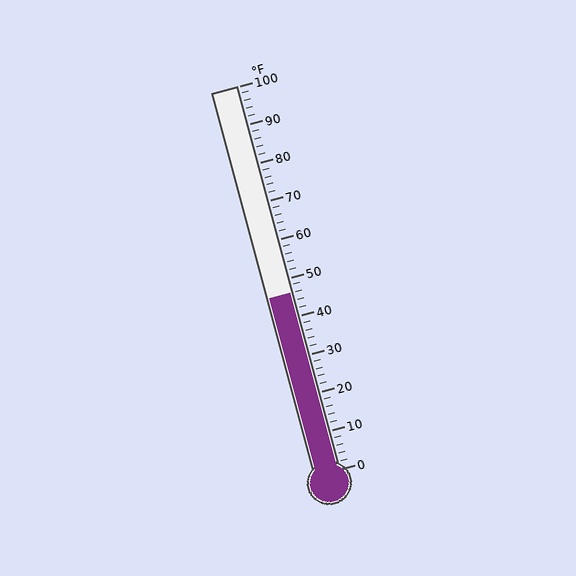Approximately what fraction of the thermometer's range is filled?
The thermometer is filled to approximately 45% of its range.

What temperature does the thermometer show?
The thermometer shows approximately 46°F.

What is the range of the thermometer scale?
The thermometer scale ranges from 0°F to 100°F.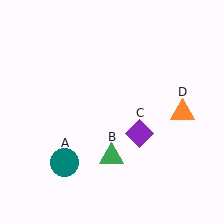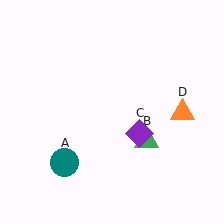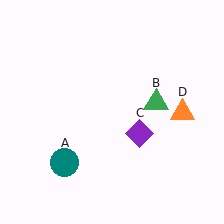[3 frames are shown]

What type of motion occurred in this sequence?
The green triangle (object B) rotated counterclockwise around the center of the scene.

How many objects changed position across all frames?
1 object changed position: green triangle (object B).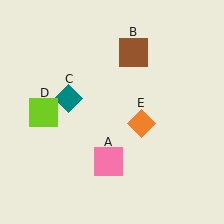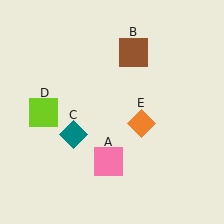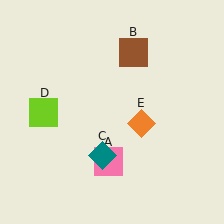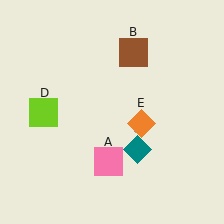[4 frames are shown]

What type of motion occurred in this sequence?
The teal diamond (object C) rotated counterclockwise around the center of the scene.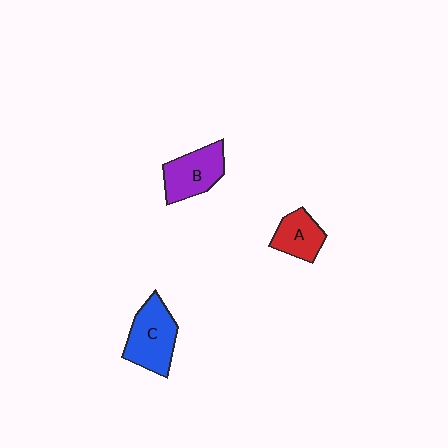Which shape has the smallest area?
Shape A (red).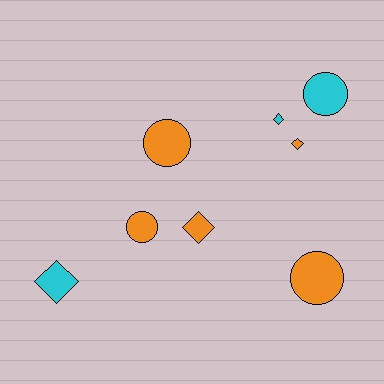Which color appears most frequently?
Orange, with 5 objects.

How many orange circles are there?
There are 3 orange circles.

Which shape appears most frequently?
Circle, with 4 objects.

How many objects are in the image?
There are 8 objects.